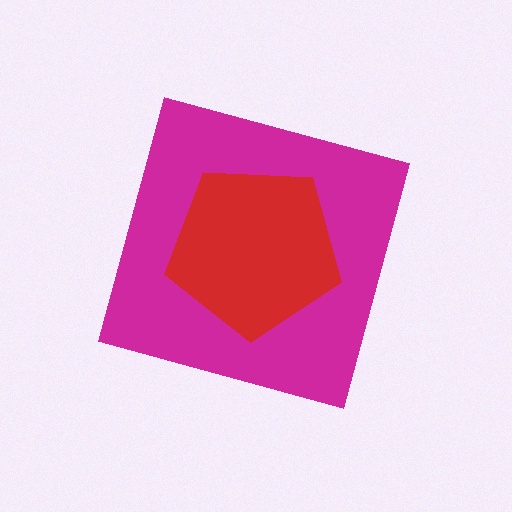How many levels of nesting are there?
2.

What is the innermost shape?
The red pentagon.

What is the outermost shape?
The magenta diamond.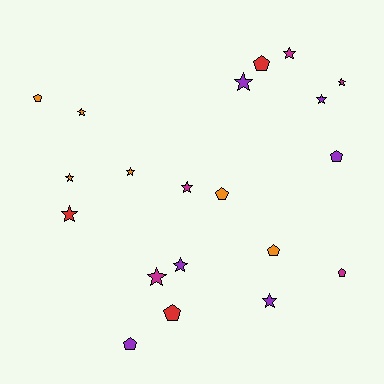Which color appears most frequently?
Orange, with 6 objects.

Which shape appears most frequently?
Star, with 12 objects.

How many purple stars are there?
There are 4 purple stars.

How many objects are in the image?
There are 20 objects.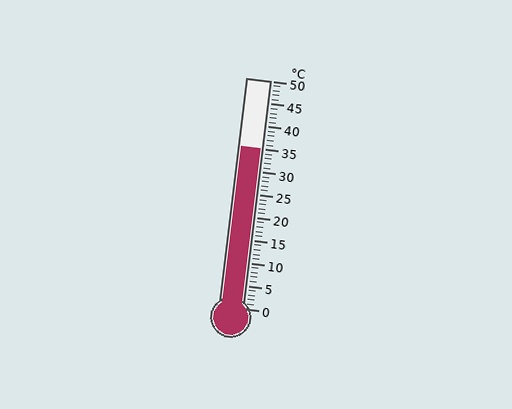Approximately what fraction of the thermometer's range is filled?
The thermometer is filled to approximately 70% of its range.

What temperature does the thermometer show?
The thermometer shows approximately 35°C.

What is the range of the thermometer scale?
The thermometer scale ranges from 0°C to 50°C.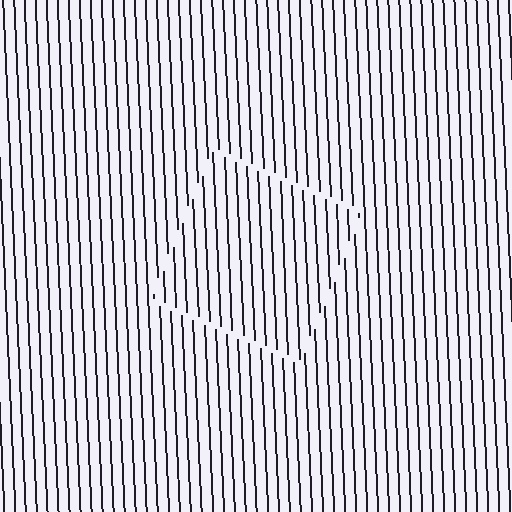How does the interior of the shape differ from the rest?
The interior of the shape contains the same grating, shifted by half a period — the contour is defined by the phase discontinuity where line-ends from the inner and outer gratings abut.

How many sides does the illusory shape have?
4 sides — the line-ends trace a square.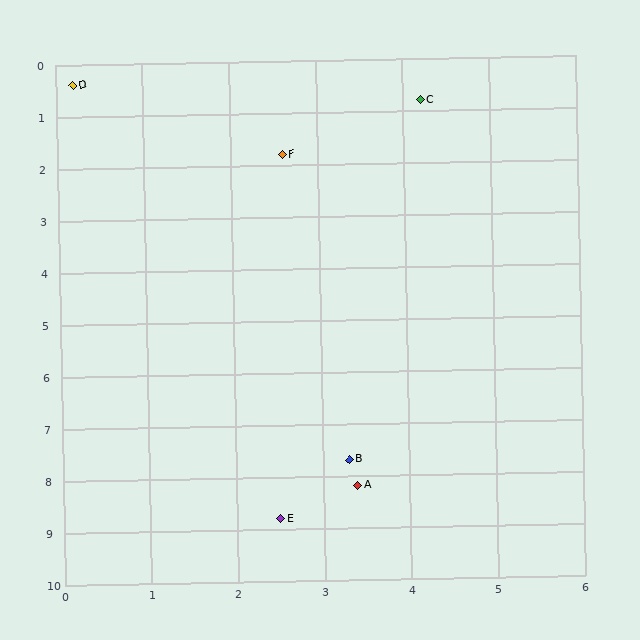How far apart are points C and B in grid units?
Points C and B are about 7.0 grid units apart.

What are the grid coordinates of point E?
Point E is at approximately (2.5, 8.8).